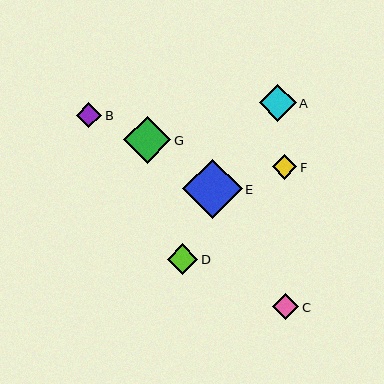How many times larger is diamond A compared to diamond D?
Diamond A is approximately 1.2 times the size of diamond D.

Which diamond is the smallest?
Diamond F is the smallest with a size of approximately 25 pixels.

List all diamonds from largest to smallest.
From largest to smallest: E, G, A, D, C, B, F.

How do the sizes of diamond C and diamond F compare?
Diamond C and diamond F are approximately the same size.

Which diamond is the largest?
Diamond E is the largest with a size of approximately 60 pixels.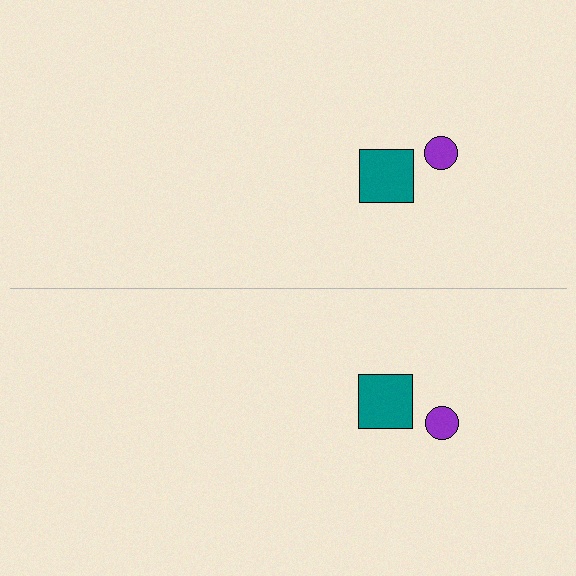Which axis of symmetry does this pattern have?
The pattern has a horizontal axis of symmetry running through the center of the image.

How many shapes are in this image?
There are 4 shapes in this image.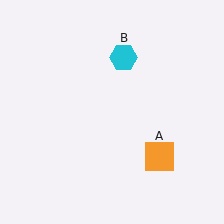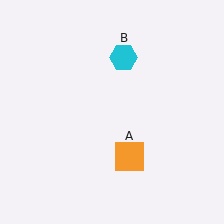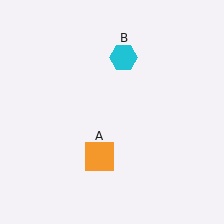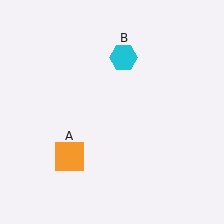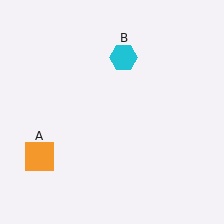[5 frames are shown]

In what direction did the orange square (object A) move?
The orange square (object A) moved left.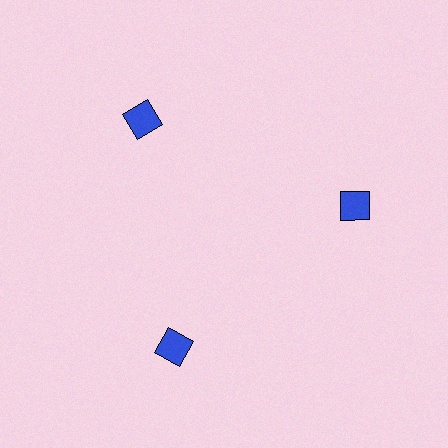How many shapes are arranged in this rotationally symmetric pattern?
There are 3 shapes, arranged in 3 groups of 1.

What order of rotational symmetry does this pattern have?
This pattern has 3-fold rotational symmetry.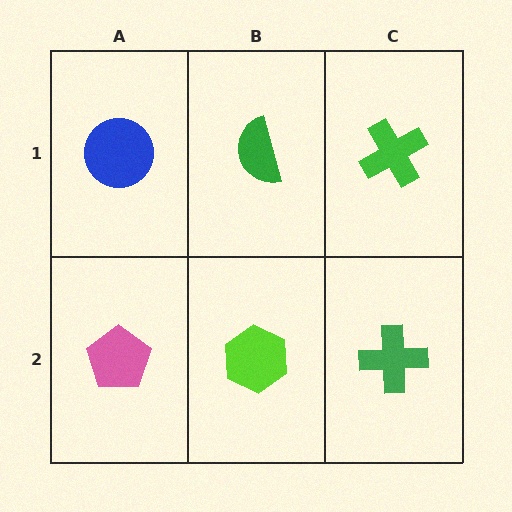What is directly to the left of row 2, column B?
A pink pentagon.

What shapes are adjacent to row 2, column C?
A green cross (row 1, column C), a lime hexagon (row 2, column B).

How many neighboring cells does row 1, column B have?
3.